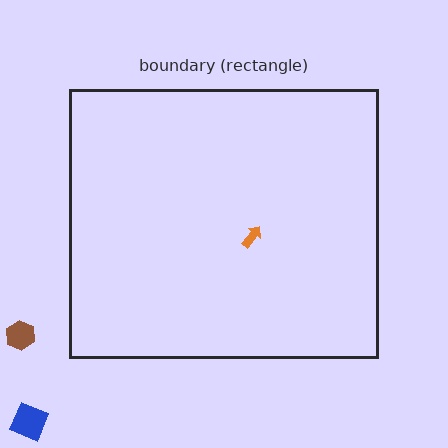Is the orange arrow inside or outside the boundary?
Inside.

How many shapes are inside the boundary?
1 inside, 2 outside.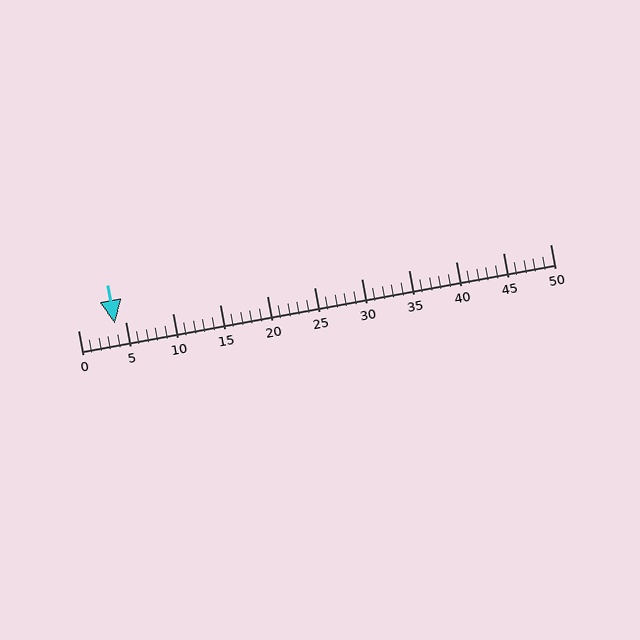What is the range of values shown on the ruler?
The ruler shows values from 0 to 50.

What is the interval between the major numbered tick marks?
The major tick marks are spaced 5 units apart.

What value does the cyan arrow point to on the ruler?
The cyan arrow points to approximately 4.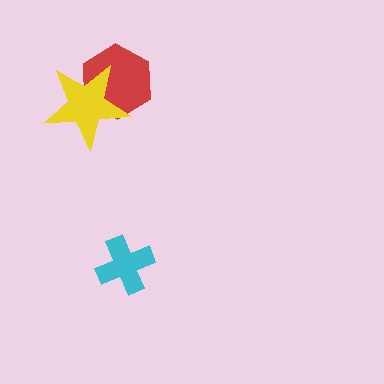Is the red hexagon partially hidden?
Yes, it is partially covered by another shape.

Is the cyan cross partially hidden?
No, no other shape covers it.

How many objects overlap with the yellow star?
1 object overlaps with the yellow star.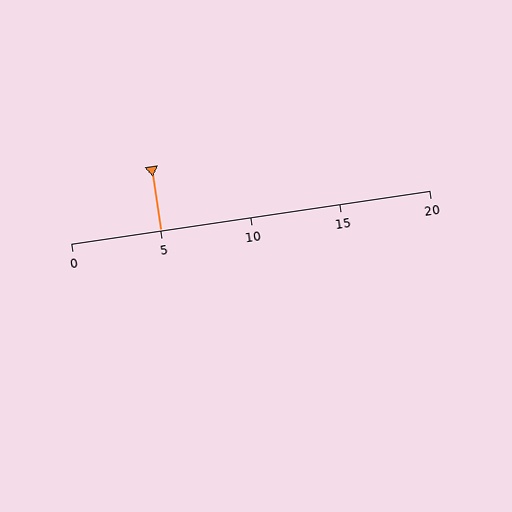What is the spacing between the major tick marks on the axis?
The major ticks are spaced 5 apart.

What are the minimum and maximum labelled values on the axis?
The axis runs from 0 to 20.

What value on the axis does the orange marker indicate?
The marker indicates approximately 5.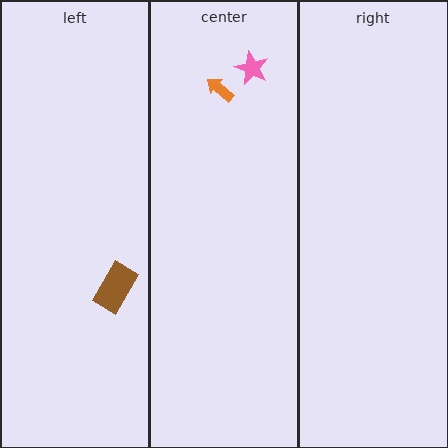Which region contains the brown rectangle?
The left region.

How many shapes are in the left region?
1.